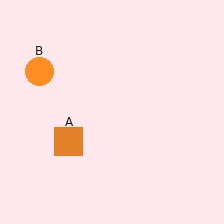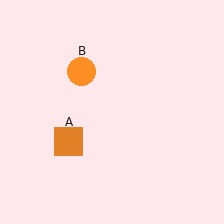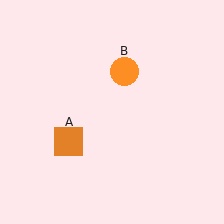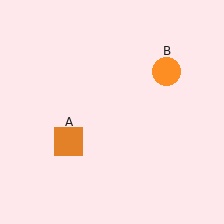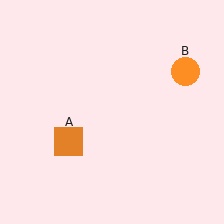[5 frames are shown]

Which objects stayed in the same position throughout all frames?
Orange square (object A) remained stationary.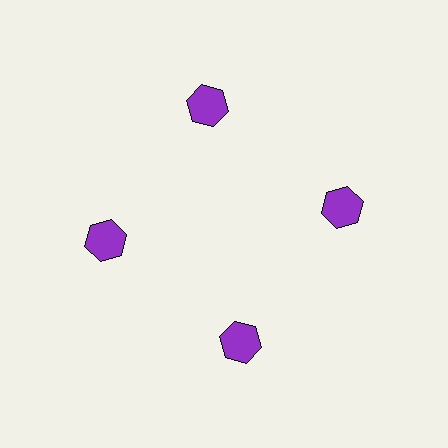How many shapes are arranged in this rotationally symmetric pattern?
There are 4 shapes, arranged in 4 groups of 1.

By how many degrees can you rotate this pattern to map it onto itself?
The pattern maps onto itself every 90 degrees of rotation.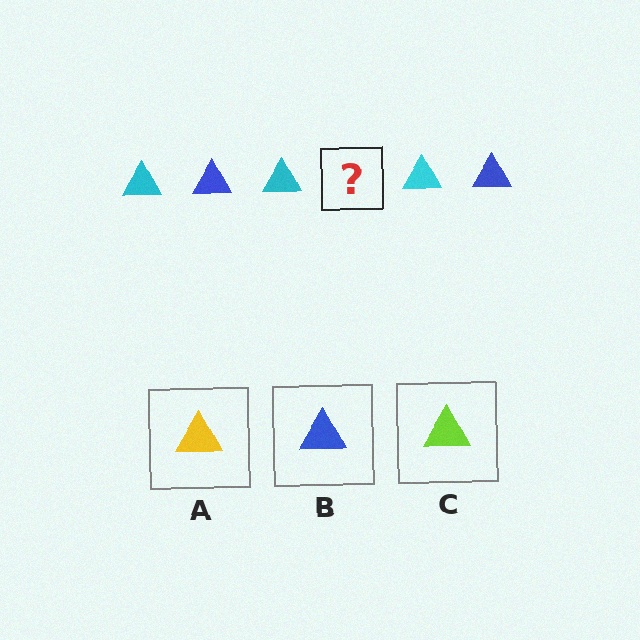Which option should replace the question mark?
Option B.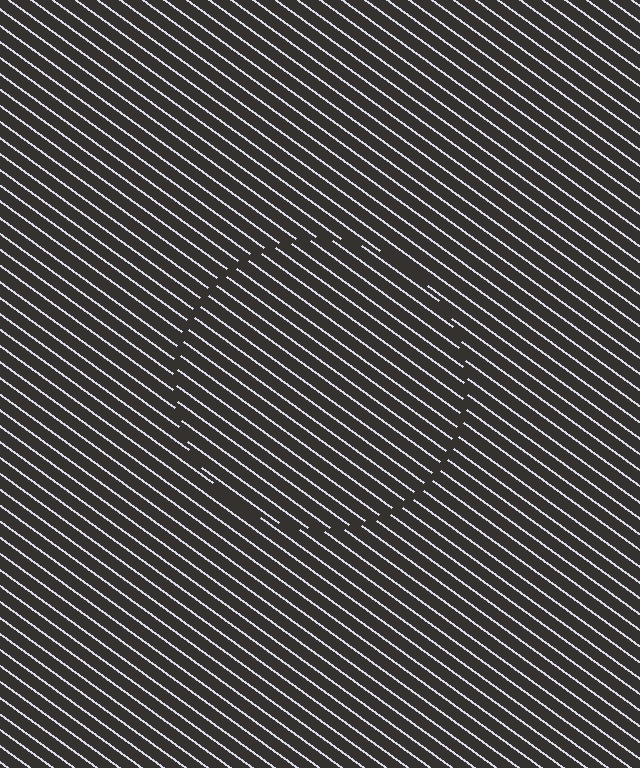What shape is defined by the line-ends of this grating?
An illusory circle. The interior of the shape contains the same grating, shifted by half a period — the contour is defined by the phase discontinuity where line-ends from the inner and outer gratings abut.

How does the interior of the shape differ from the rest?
The interior of the shape contains the same grating, shifted by half a period — the contour is defined by the phase discontinuity where line-ends from the inner and outer gratings abut.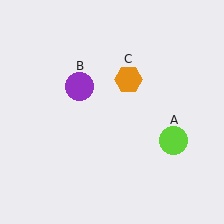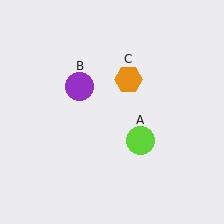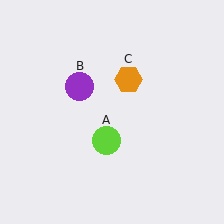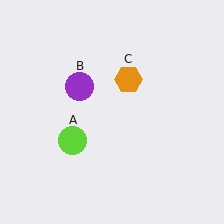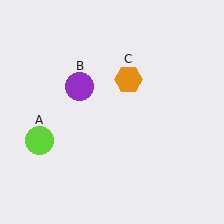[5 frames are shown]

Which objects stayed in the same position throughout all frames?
Purple circle (object B) and orange hexagon (object C) remained stationary.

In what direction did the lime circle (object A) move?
The lime circle (object A) moved left.